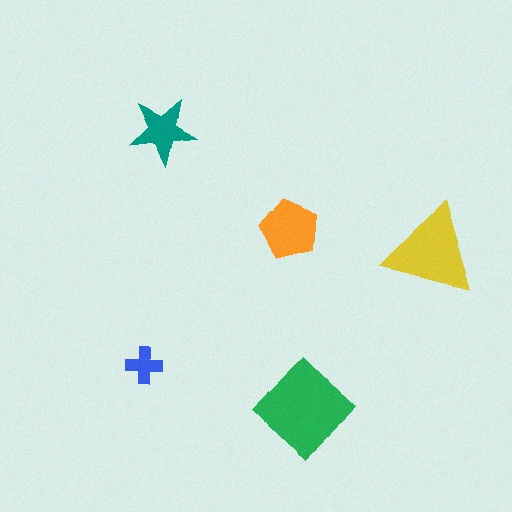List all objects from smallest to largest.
The blue cross, the teal star, the orange pentagon, the yellow triangle, the green diamond.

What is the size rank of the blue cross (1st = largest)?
5th.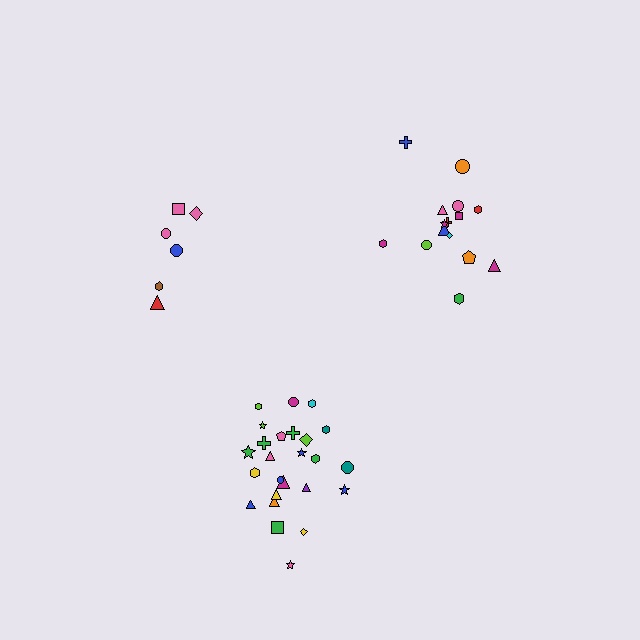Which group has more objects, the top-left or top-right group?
The top-right group.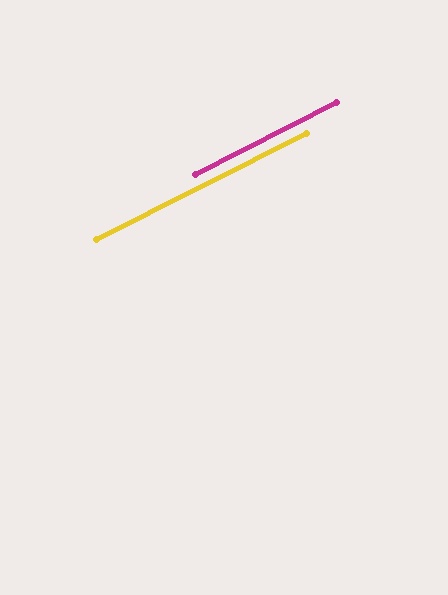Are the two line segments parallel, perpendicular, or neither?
Parallel — their directions differ by only 0.1°.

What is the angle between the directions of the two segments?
Approximately 0 degrees.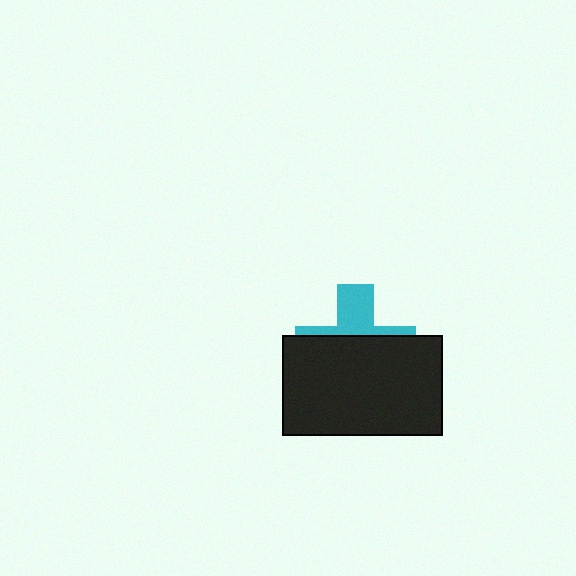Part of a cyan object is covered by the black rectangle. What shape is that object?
It is a cross.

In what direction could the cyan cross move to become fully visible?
The cyan cross could move up. That would shift it out from behind the black rectangle entirely.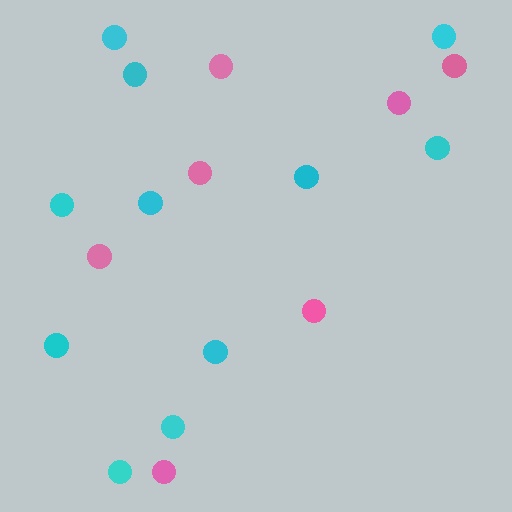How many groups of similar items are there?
There are 2 groups: one group of cyan circles (11) and one group of pink circles (7).